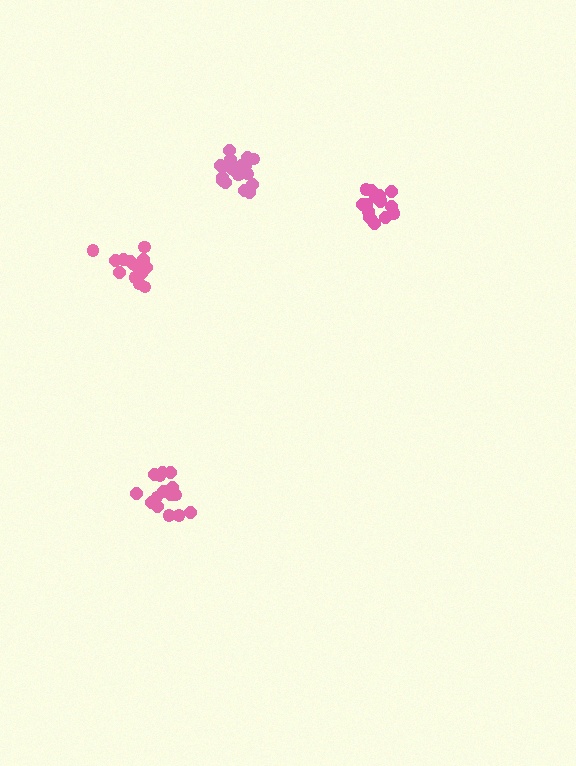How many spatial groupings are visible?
There are 4 spatial groupings.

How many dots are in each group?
Group 1: 16 dots, Group 2: 15 dots, Group 3: 20 dots, Group 4: 15 dots (66 total).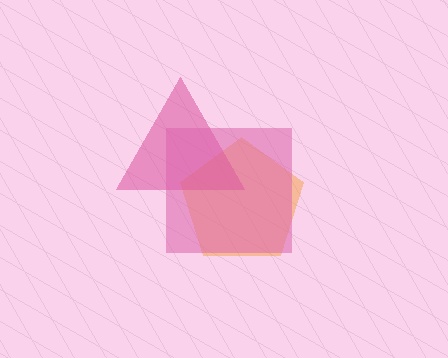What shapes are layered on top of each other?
The layered shapes are: an orange pentagon, a magenta triangle, a pink square.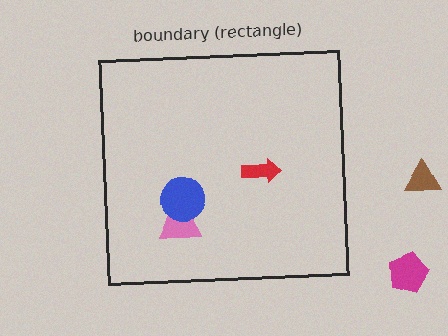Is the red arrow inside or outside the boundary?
Inside.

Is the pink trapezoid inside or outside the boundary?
Inside.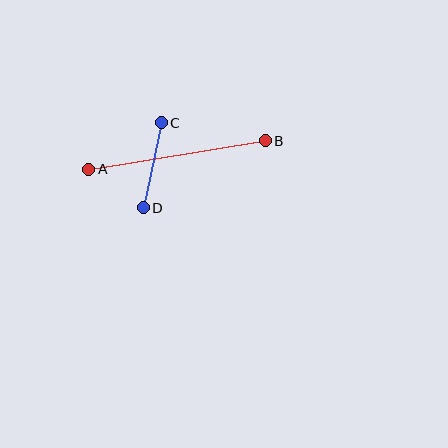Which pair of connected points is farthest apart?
Points A and B are farthest apart.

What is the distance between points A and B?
The distance is approximately 179 pixels.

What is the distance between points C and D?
The distance is approximately 87 pixels.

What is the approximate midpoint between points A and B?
The midpoint is at approximately (177, 155) pixels.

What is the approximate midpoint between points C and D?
The midpoint is at approximately (152, 165) pixels.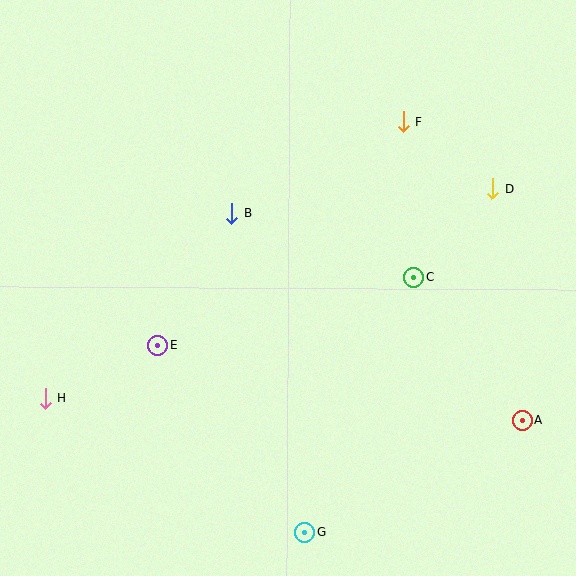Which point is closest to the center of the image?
Point B at (232, 213) is closest to the center.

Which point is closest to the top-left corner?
Point B is closest to the top-left corner.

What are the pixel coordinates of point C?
Point C is at (414, 277).